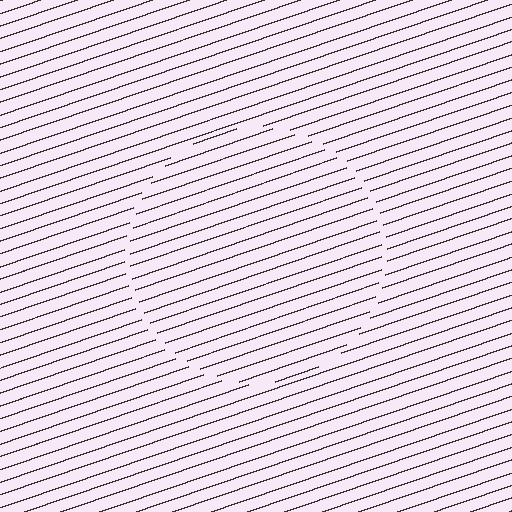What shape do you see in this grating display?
An illusory circle. The interior of the shape contains the same grating, shifted by half a period — the contour is defined by the phase discontinuity where line-ends from the inner and outer gratings abut.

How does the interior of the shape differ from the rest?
The interior of the shape contains the same grating, shifted by half a period — the contour is defined by the phase discontinuity where line-ends from the inner and outer gratings abut.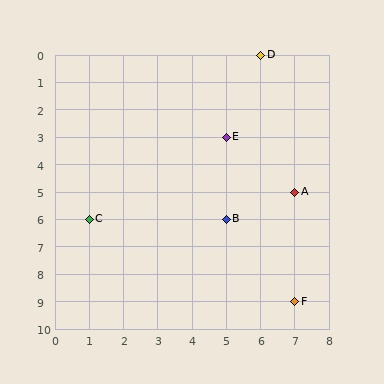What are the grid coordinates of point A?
Point A is at grid coordinates (7, 5).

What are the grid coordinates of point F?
Point F is at grid coordinates (7, 9).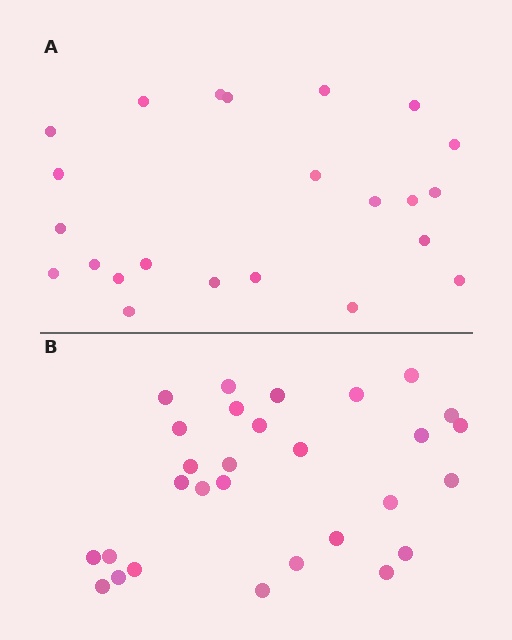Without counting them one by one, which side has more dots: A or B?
Region B (the bottom region) has more dots.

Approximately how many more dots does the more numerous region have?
Region B has about 6 more dots than region A.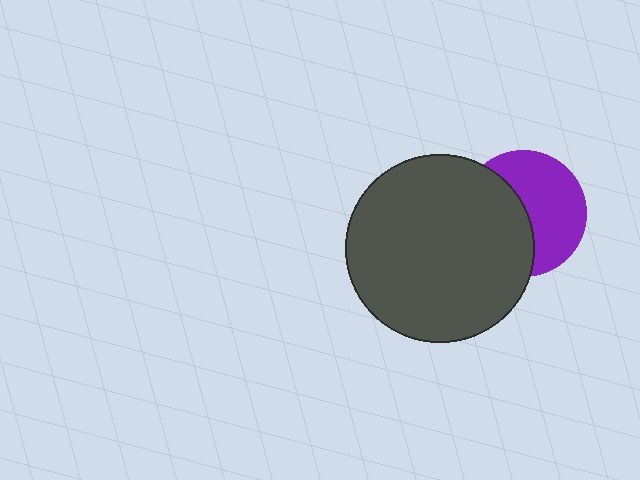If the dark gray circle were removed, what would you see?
You would see the complete purple circle.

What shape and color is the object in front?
The object in front is a dark gray circle.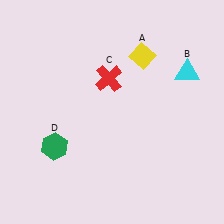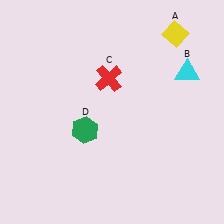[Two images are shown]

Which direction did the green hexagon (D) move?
The green hexagon (D) moved right.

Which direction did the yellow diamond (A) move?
The yellow diamond (A) moved right.